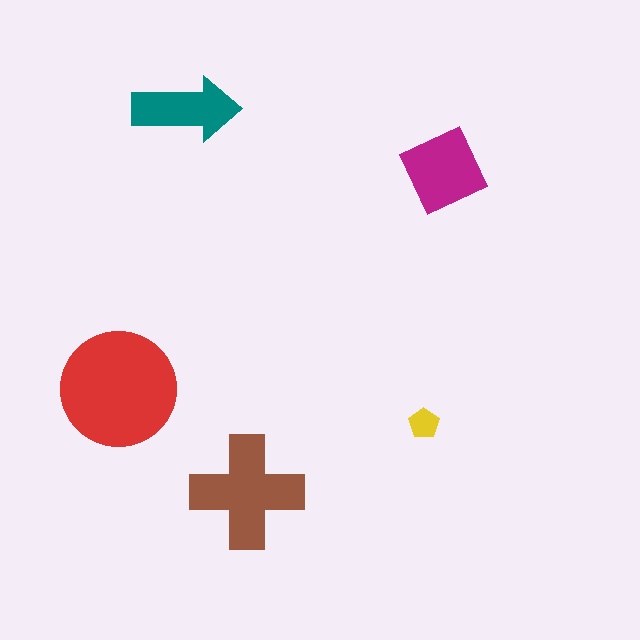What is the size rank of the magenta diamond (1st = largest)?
3rd.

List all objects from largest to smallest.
The red circle, the brown cross, the magenta diamond, the teal arrow, the yellow pentagon.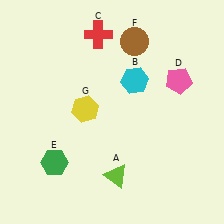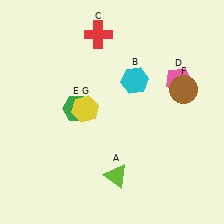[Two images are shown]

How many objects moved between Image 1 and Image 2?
2 objects moved between the two images.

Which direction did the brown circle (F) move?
The brown circle (F) moved right.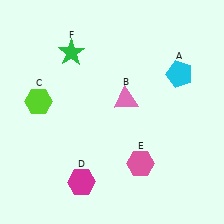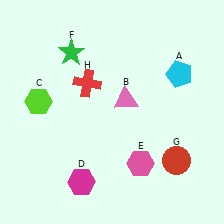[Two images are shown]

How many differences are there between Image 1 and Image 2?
There are 2 differences between the two images.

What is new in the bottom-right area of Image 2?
A red circle (G) was added in the bottom-right area of Image 2.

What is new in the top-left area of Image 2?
A red cross (H) was added in the top-left area of Image 2.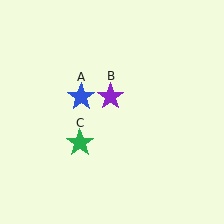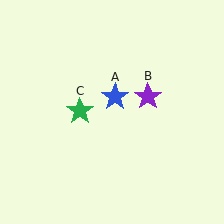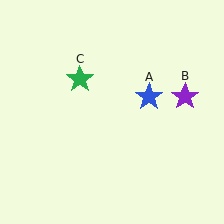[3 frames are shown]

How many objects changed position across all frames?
3 objects changed position: blue star (object A), purple star (object B), green star (object C).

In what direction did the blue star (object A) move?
The blue star (object A) moved right.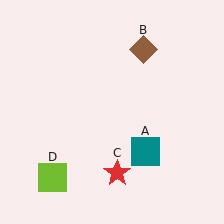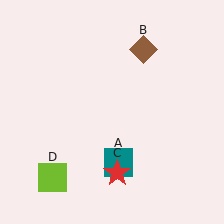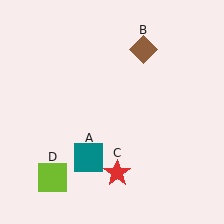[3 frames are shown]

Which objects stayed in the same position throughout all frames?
Brown diamond (object B) and red star (object C) and lime square (object D) remained stationary.